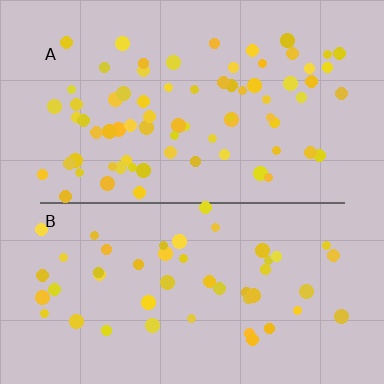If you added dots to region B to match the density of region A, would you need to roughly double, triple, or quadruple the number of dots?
Approximately double.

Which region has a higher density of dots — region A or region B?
A (the top).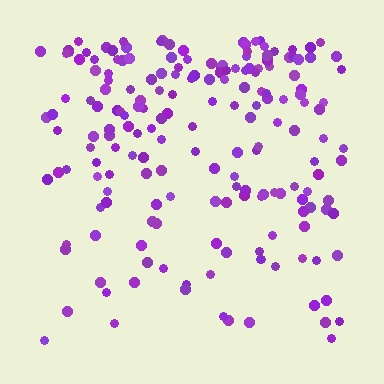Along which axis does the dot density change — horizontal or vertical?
Vertical.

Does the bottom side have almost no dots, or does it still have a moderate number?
Still a moderate number, just noticeably fewer than the top.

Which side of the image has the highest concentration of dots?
The top.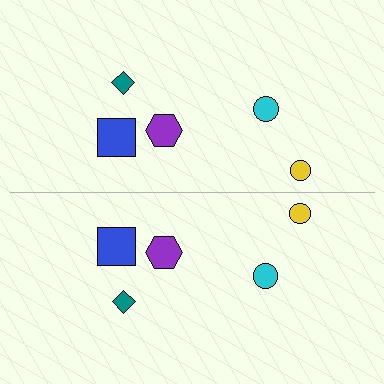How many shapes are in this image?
There are 10 shapes in this image.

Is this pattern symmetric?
Yes, this pattern has bilateral (reflection) symmetry.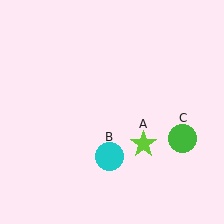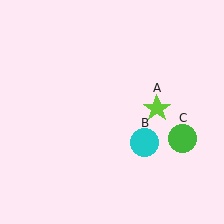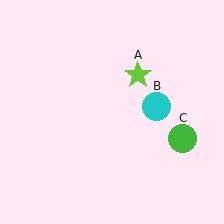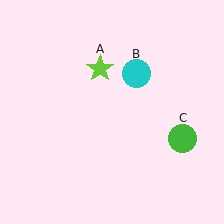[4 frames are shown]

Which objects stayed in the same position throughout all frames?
Green circle (object C) remained stationary.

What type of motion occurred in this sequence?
The lime star (object A), cyan circle (object B) rotated counterclockwise around the center of the scene.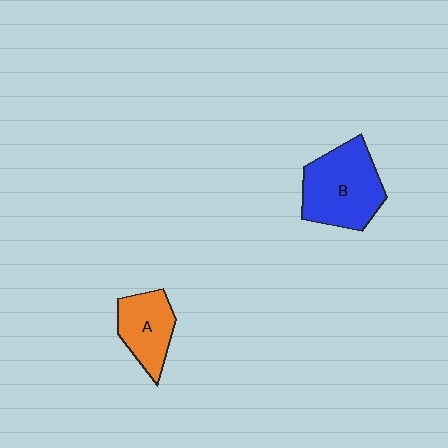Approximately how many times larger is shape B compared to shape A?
Approximately 1.6 times.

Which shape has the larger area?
Shape B (blue).